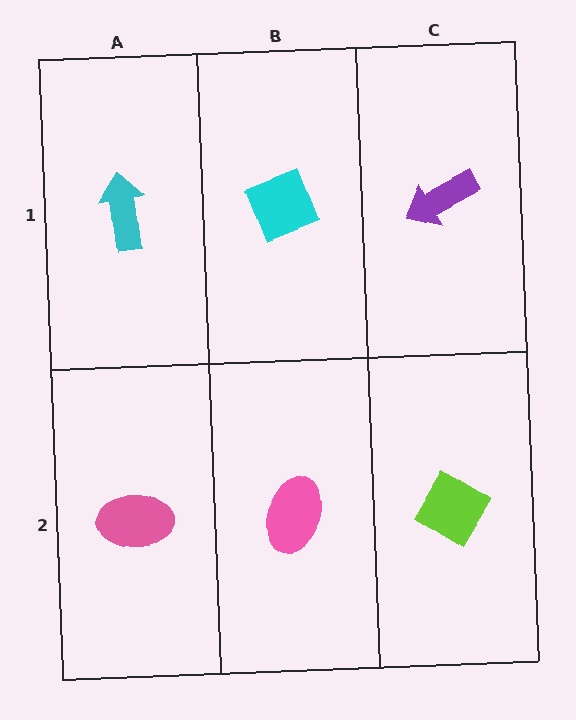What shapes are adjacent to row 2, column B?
A cyan diamond (row 1, column B), a pink ellipse (row 2, column A), a lime diamond (row 2, column C).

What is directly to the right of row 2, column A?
A pink ellipse.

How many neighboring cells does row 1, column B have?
3.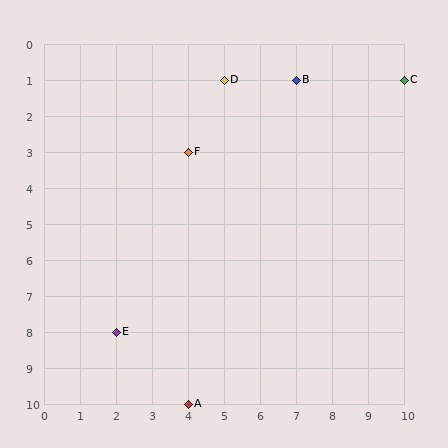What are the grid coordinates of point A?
Point A is at grid coordinates (4, 10).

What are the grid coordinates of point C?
Point C is at grid coordinates (10, 1).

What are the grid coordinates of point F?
Point F is at grid coordinates (4, 3).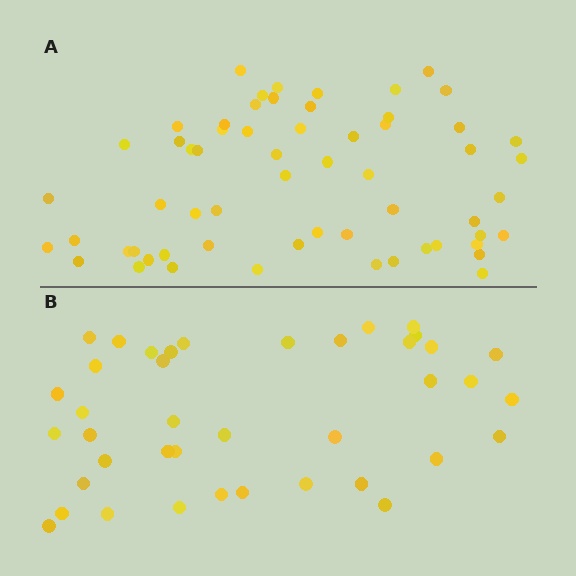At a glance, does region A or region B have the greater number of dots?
Region A (the top region) has more dots.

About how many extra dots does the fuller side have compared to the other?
Region A has approximately 20 more dots than region B.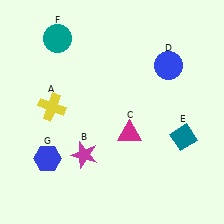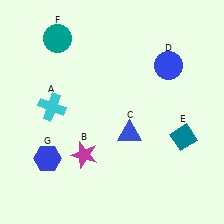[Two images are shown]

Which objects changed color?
A changed from yellow to cyan. C changed from magenta to blue.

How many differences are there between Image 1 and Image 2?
There are 2 differences between the two images.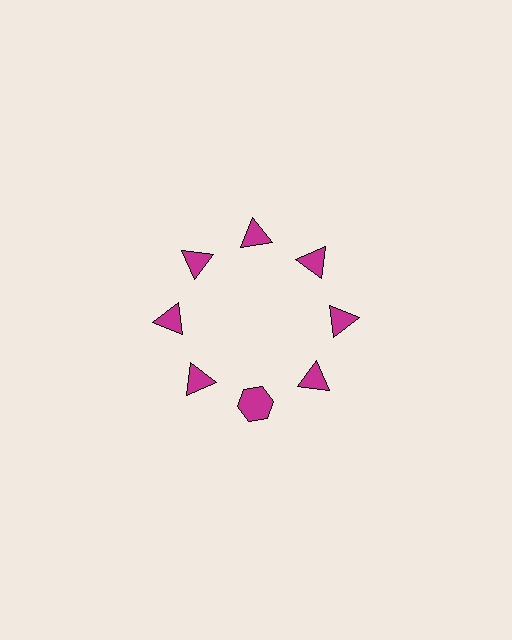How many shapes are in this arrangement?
There are 8 shapes arranged in a ring pattern.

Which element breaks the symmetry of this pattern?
The magenta hexagon at roughly the 6 o'clock position breaks the symmetry. All other shapes are magenta triangles.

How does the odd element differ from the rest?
It has a different shape: hexagon instead of triangle.